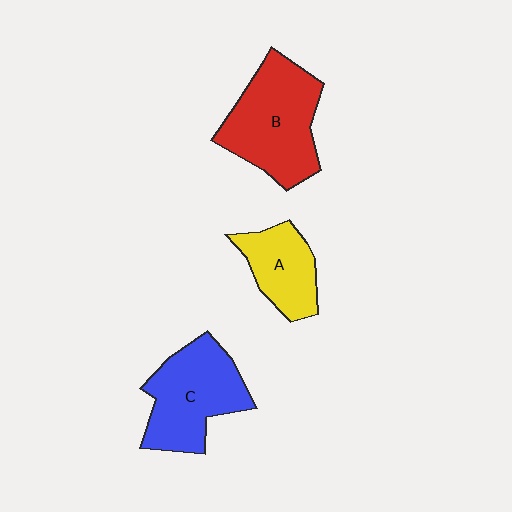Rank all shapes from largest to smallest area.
From largest to smallest: B (red), C (blue), A (yellow).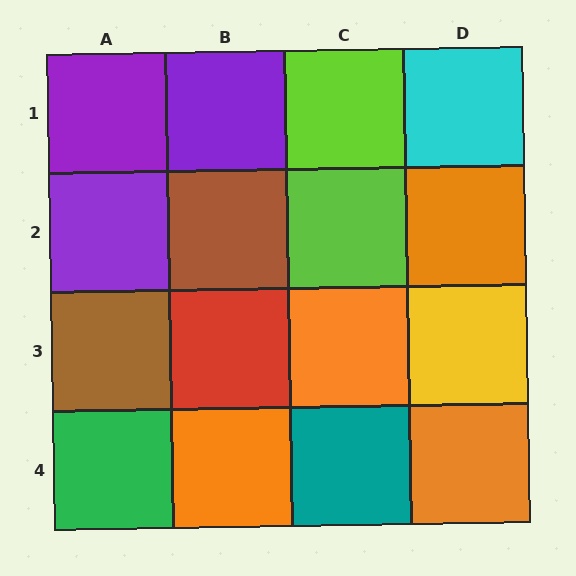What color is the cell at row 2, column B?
Brown.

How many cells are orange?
4 cells are orange.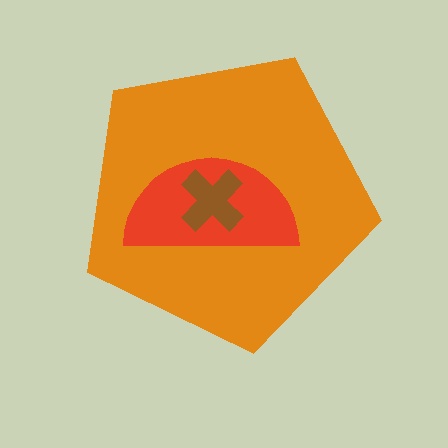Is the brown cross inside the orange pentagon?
Yes.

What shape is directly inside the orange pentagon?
The red semicircle.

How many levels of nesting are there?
3.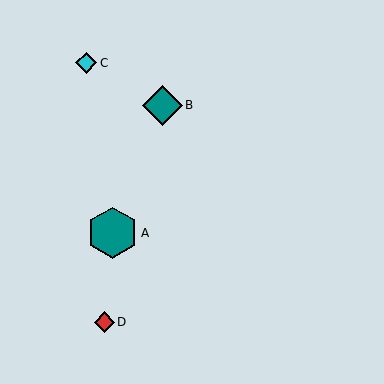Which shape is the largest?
The teal hexagon (labeled A) is the largest.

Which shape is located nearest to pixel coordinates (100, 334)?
The red diamond (labeled D) at (104, 322) is nearest to that location.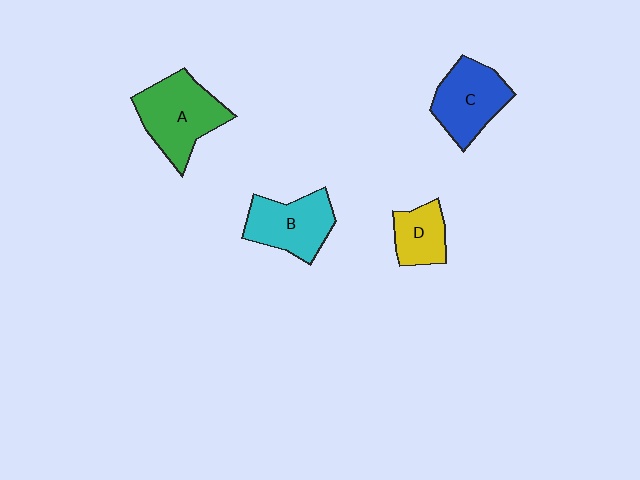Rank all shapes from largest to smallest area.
From largest to smallest: A (green), C (blue), B (cyan), D (yellow).